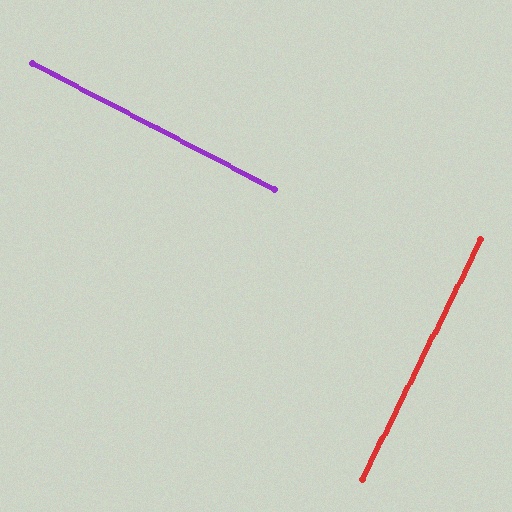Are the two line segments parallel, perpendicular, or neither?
Perpendicular — they meet at approximately 89°.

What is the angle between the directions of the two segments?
Approximately 89 degrees.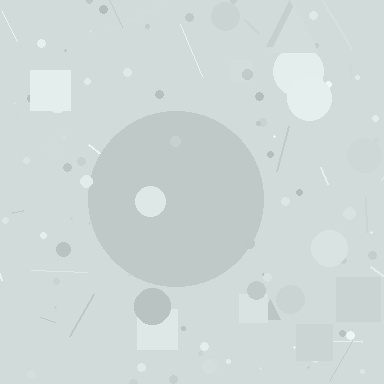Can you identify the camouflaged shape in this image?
The camouflaged shape is a circle.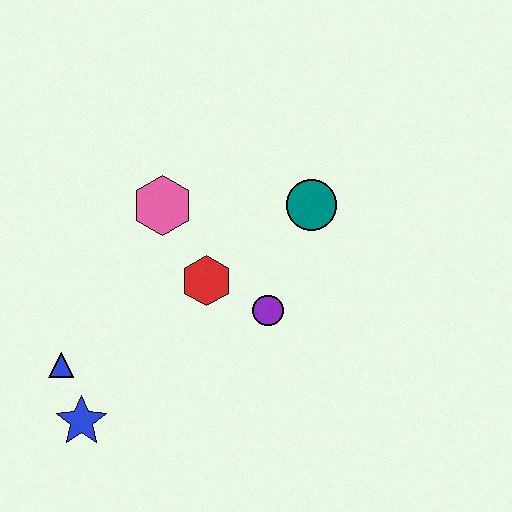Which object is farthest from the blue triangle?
The teal circle is farthest from the blue triangle.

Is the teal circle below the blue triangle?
No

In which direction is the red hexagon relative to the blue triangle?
The red hexagon is to the right of the blue triangle.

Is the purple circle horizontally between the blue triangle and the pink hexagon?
No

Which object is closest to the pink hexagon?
The red hexagon is closest to the pink hexagon.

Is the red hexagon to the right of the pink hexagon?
Yes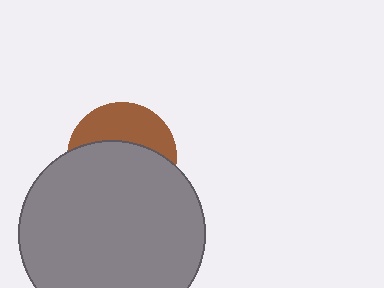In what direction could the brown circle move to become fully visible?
The brown circle could move up. That would shift it out from behind the gray circle entirely.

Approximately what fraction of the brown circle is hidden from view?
Roughly 62% of the brown circle is hidden behind the gray circle.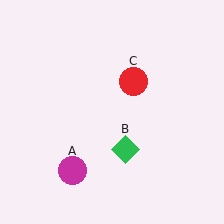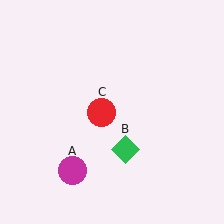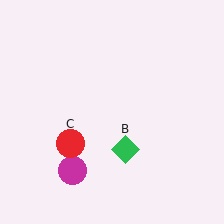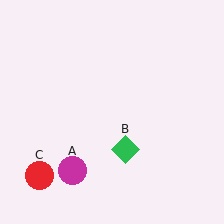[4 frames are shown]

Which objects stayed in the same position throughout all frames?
Magenta circle (object A) and green diamond (object B) remained stationary.